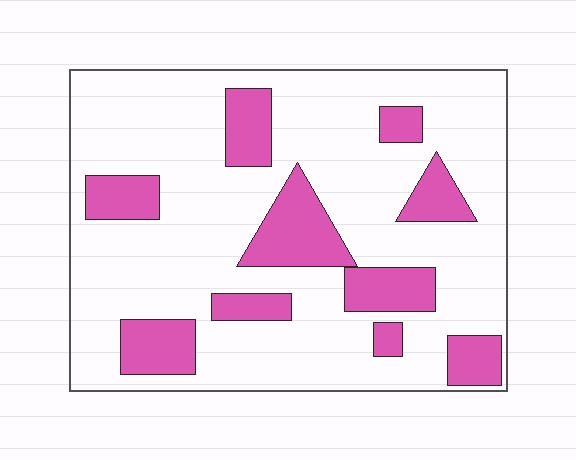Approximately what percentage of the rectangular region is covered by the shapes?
Approximately 25%.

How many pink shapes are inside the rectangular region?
10.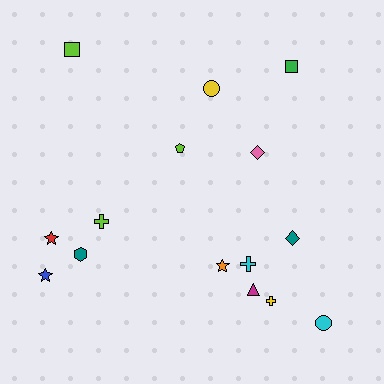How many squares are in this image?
There are 2 squares.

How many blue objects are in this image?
There is 1 blue object.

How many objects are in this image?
There are 15 objects.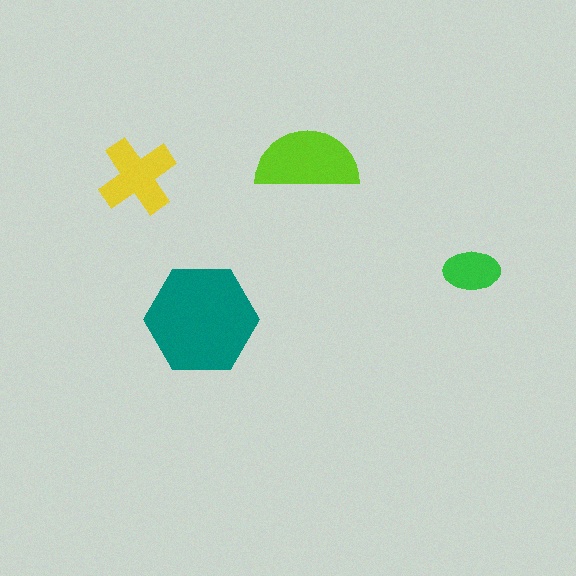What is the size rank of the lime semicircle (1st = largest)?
2nd.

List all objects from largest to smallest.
The teal hexagon, the lime semicircle, the yellow cross, the green ellipse.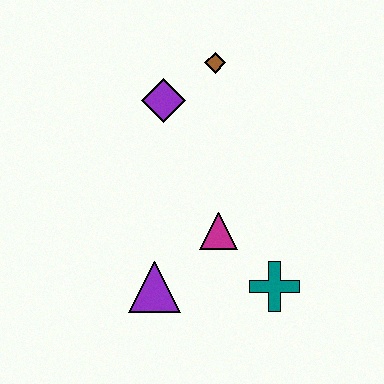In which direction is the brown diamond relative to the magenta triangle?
The brown diamond is above the magenta triangle.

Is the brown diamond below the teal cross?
No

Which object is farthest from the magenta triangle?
The brown diamond is farthest from the magenta triangle.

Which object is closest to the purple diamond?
The brown diamond is closest to the purple diamond.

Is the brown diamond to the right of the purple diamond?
Yes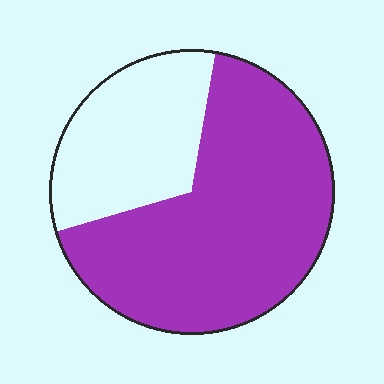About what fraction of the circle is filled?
About two thirds (2/3).